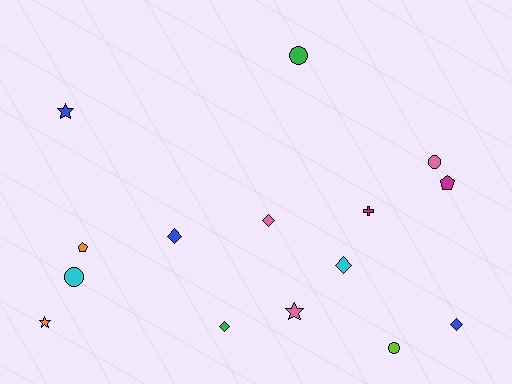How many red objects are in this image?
There are no red objects.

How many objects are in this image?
There are 15 objects.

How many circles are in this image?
There are 4 circles.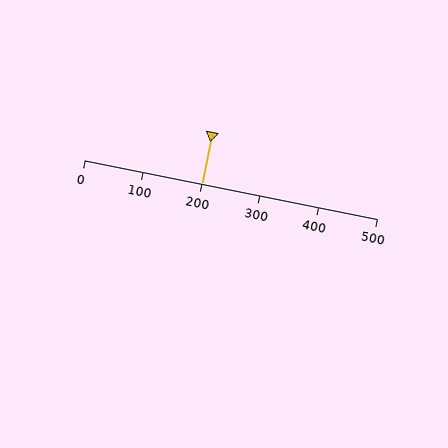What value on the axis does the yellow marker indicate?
The marker indicates approximately 200.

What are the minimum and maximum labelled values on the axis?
The axis runs from 0 to 500.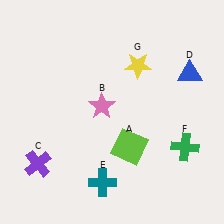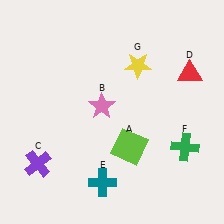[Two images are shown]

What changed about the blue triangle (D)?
In Image 1, D is blue. In Image 2, it changed to red.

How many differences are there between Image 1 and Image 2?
There is 1 difference between the two images.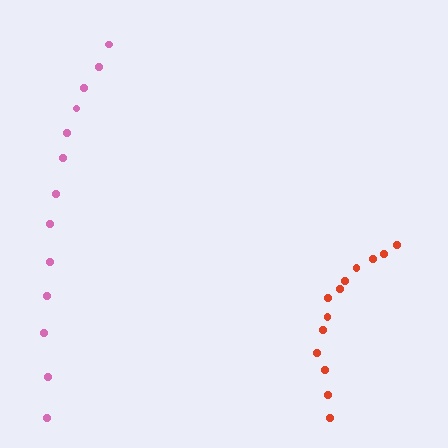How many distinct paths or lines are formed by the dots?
There are 2 distinct paths.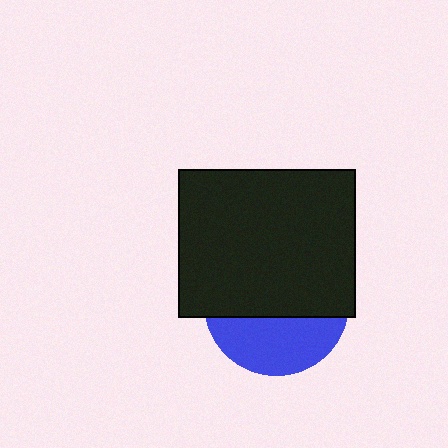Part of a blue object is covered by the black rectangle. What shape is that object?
It is a circle.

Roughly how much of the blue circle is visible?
A small part of it is visible (roughly 38%).